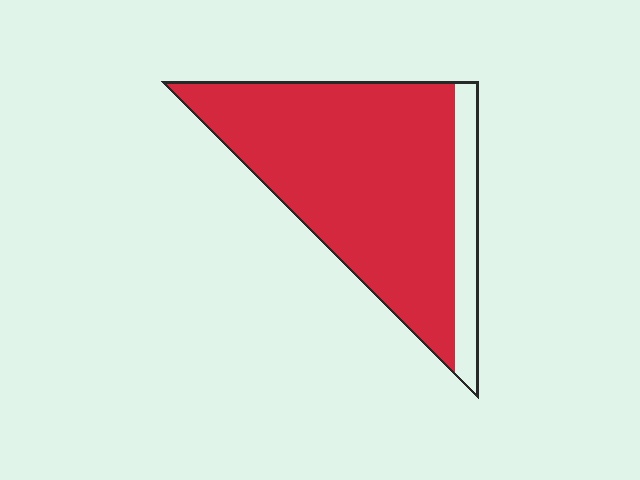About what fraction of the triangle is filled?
About seven eighths (7/8).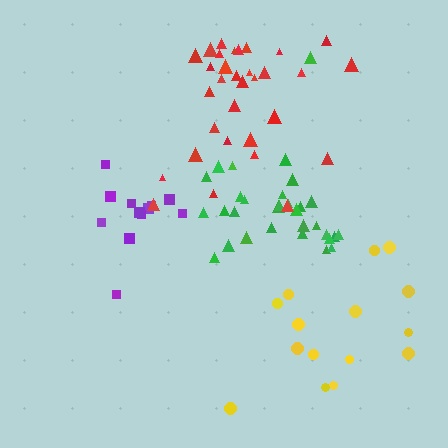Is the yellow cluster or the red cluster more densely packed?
Red.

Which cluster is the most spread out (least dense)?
Yellow.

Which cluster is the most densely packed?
Green.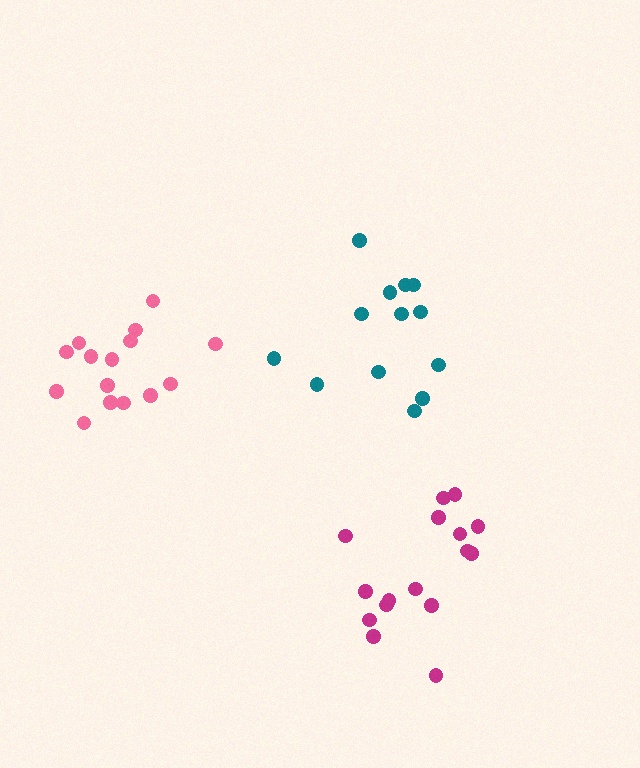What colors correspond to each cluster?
The clusters are colored: magenta, pink, teal.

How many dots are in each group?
Group 1: 16 dots, Group 2: 15 dots, Group 3: 13 dots (44 total).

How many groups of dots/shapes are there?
There are 3 groups.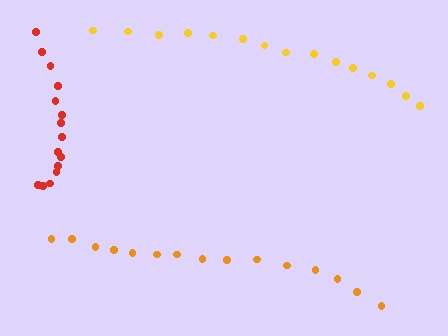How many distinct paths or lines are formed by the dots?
There are 3 distinct paths.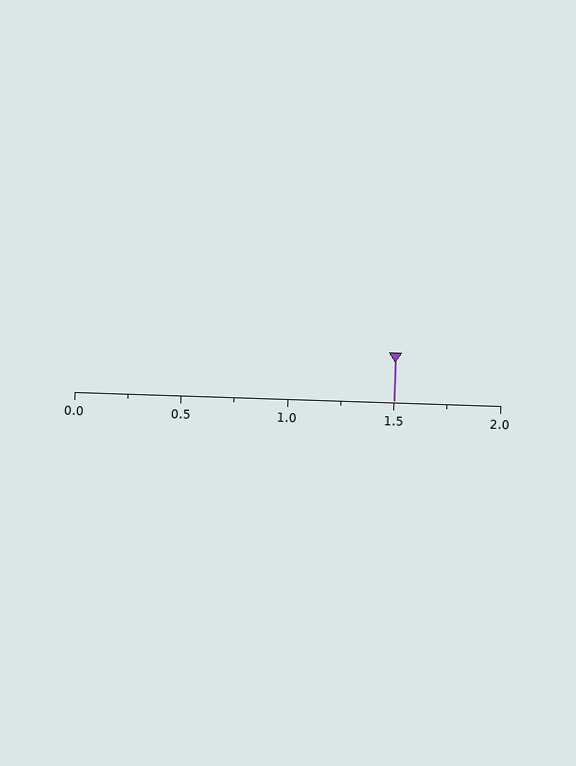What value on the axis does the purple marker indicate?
The marker indicates approximately 1.5.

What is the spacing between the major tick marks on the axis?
The major ticks are spaced 0.5 apart.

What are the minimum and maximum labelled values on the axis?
The axis runs from 0.0 to 2.0.